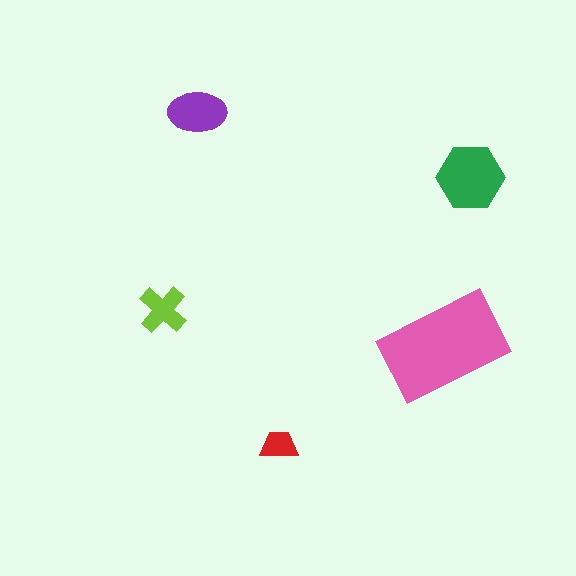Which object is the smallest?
The red trapezoid.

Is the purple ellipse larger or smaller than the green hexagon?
Smaller.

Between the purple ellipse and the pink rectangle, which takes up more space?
The pink rectangle.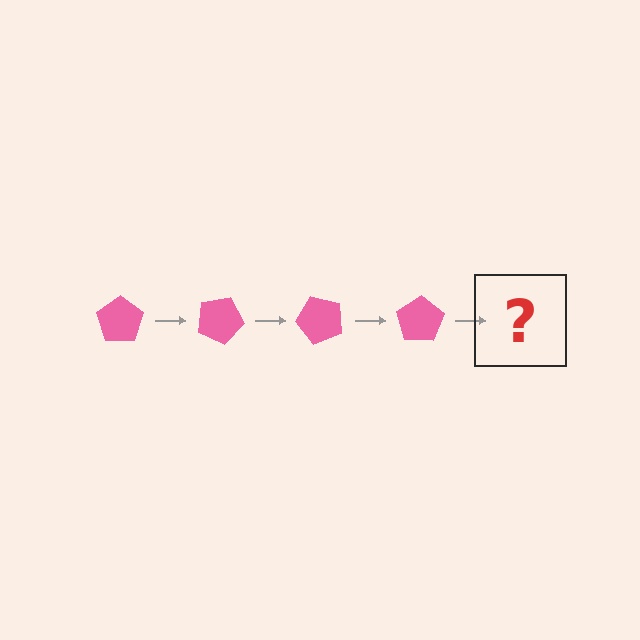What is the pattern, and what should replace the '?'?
The pattern is that the pentagon rotates 25 degrees each step. The '?' should be a pink pentagon rotated 100 degrees.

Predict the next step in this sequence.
The next step is a pink pentagon rotated 100 degrees.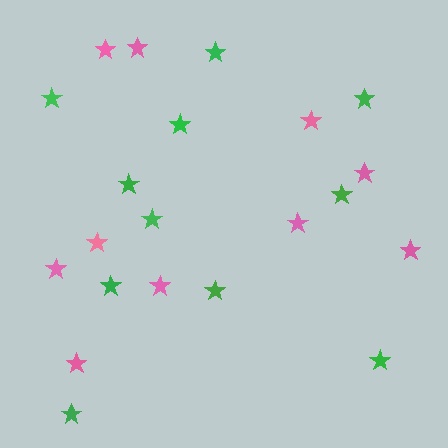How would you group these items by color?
There are 2 groups: one group of pink stars (10) and one group of green stars (11).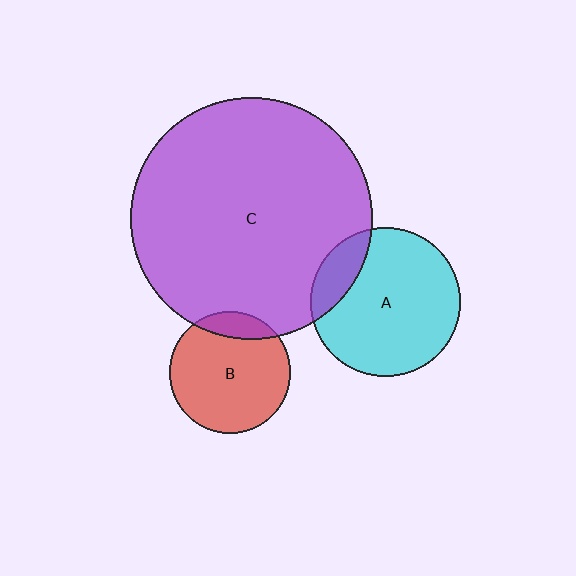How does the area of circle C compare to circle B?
Approximately 4.0 times.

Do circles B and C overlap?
Yes.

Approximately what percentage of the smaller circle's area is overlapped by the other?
Approximately 15%.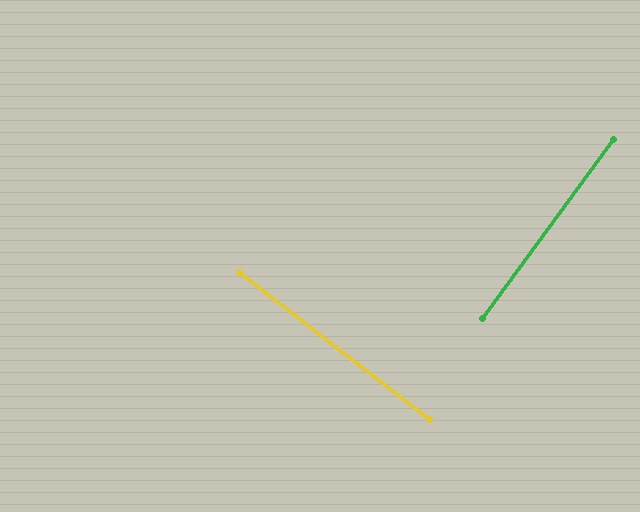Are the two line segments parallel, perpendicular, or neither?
Perpendicular — they meet at approximately 89°.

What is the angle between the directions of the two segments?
Approximately 89 degrees.